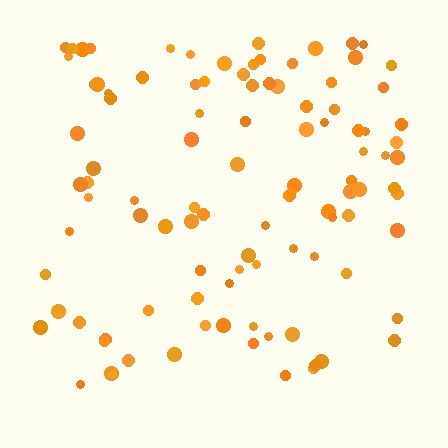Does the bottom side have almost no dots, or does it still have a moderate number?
Still a moderate number, just noticeably fewer than the top.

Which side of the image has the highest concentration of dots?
The top.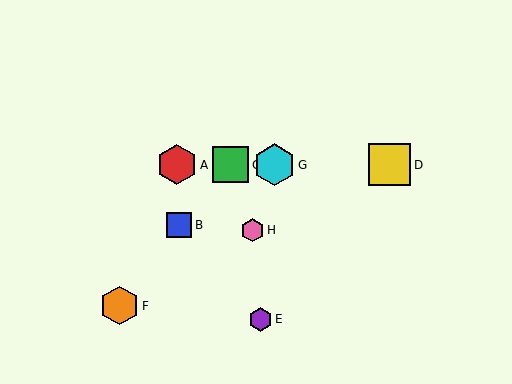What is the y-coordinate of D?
Object D is at y≈165.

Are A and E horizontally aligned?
No, A is at y≈165 and E is at y≈319.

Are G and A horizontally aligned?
Yes, both are at y≈165.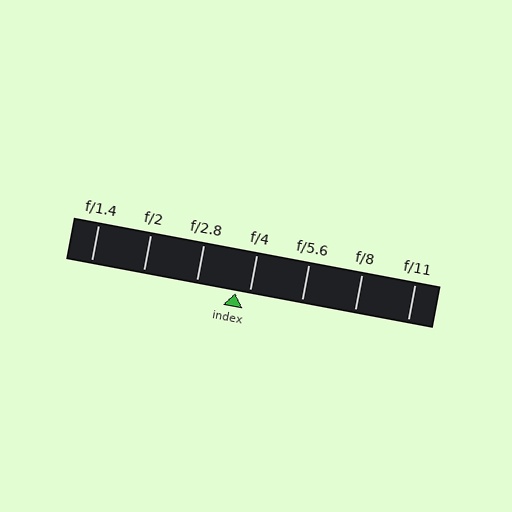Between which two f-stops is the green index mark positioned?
The index mark is between f/2.8 and f/4.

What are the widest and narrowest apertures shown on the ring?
The widest aperture shown is f/1.4 and the narrowest is f/11.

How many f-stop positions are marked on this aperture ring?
There are 7 f-stop positions marked.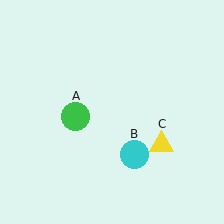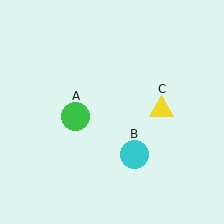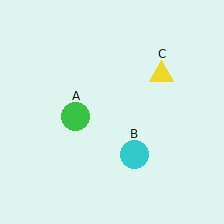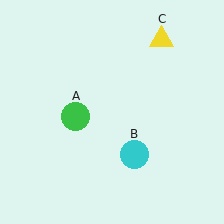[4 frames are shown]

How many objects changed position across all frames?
1 object changed position: yellow triangle (object C).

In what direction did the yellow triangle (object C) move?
The yellow triangle (object C) moved up.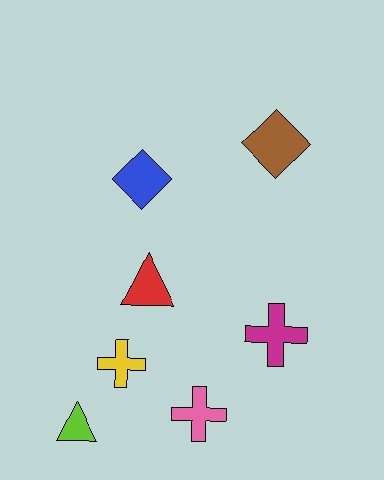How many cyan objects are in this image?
There are no cyan objects.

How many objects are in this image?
There are 7 objects.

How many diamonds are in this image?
There are 2 diamonds.